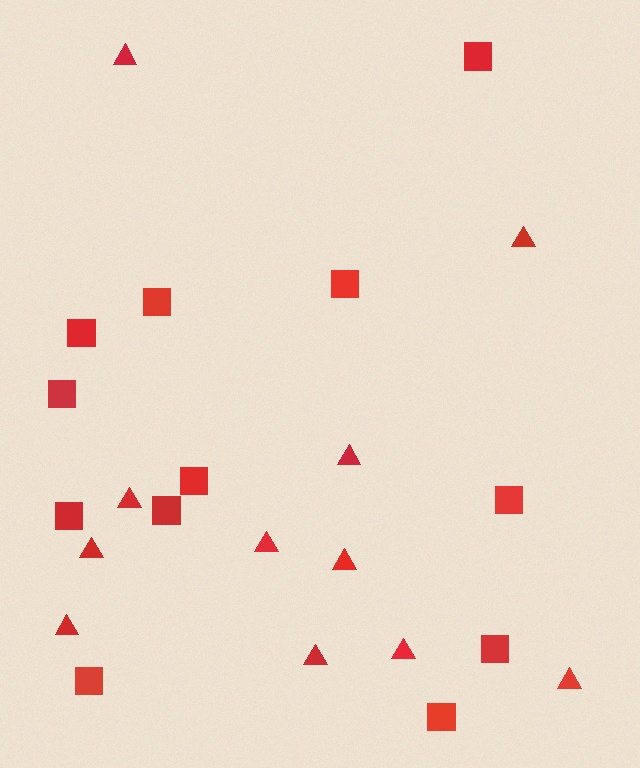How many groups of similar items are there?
There are 2 groups: one group of triangles (11) and one group of squares (12).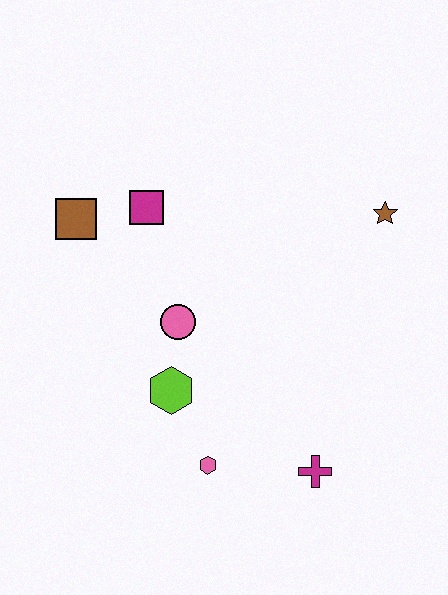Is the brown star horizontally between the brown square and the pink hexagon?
No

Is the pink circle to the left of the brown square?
No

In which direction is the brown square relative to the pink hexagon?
The brown square is above the pink hexagon.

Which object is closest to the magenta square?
The brown square is closest to the magenta square.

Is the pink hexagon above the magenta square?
No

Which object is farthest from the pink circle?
The brown star is farthest from the pink circle.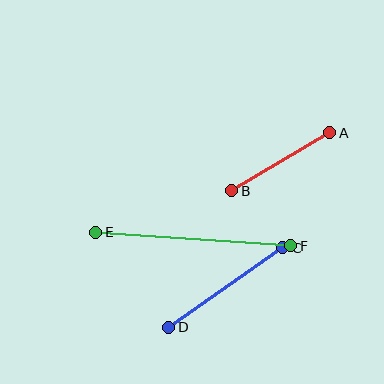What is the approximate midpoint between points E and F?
The midpoint is at approximately (193, 239) pixels.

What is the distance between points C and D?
The distance is approximately 139 pixels.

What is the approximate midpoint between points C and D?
The midpoint is at approximately (226, 288) pixels.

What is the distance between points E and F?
The distance is approximately 196 pixels.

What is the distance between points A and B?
The distance is approximately 114 pixels.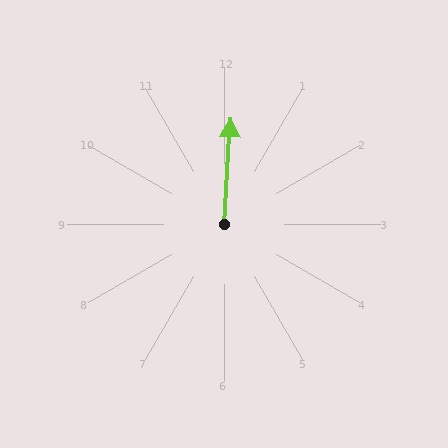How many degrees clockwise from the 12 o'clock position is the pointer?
Approximately 4 degrees.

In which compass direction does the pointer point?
North.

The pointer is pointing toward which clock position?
Roughly 12 o'clock.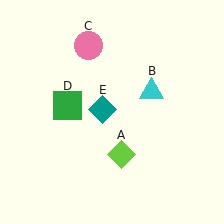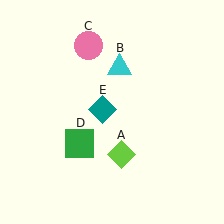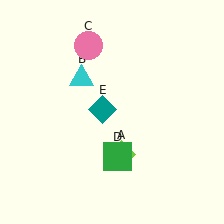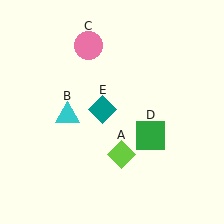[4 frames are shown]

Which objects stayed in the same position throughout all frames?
Lime diamond (object A) and pink circle (object C) and teal diamond (object E) remained stationary.